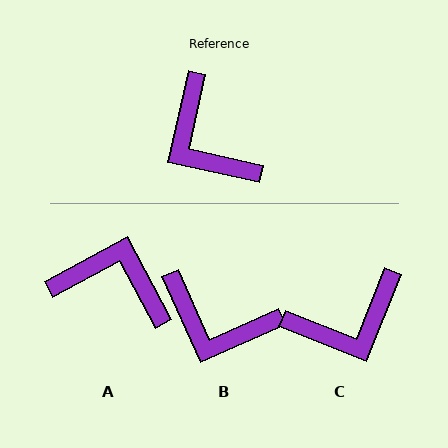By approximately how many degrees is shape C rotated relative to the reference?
Approximately 81 degrees counter-clockwise.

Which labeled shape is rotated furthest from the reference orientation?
A, about 139 degrees away.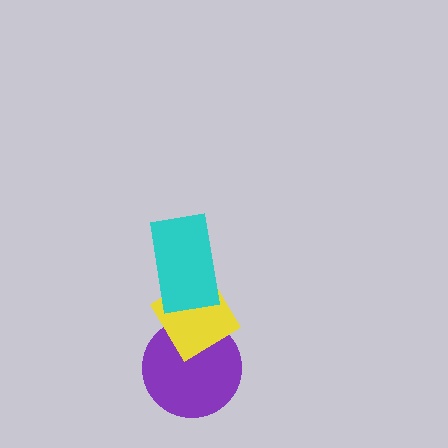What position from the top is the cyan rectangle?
The cyan rectangle is 1st from the top.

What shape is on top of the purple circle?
The yellow diamond is on top of the purple circle.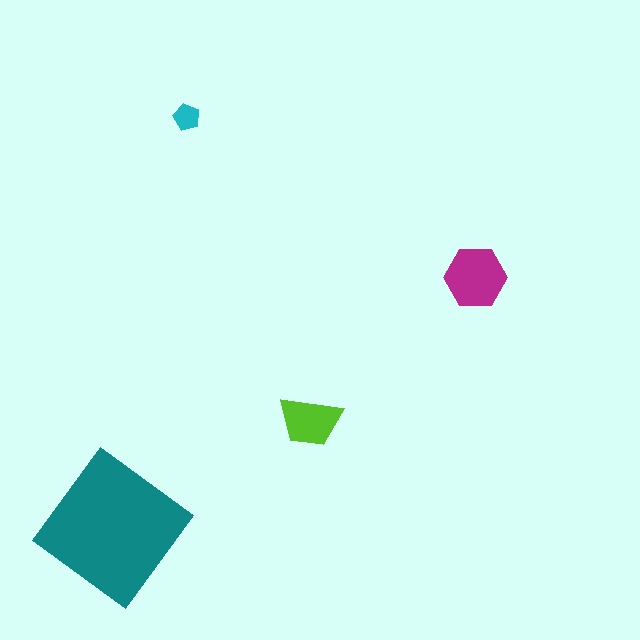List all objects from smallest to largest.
The cyan pentagon, the lime trapezoid, the magenta hexagon, the teal diamond.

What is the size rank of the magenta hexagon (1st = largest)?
2nd.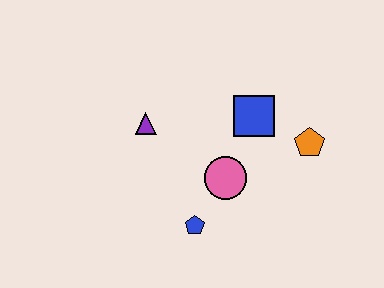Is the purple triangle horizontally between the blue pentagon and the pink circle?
No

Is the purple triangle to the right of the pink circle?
No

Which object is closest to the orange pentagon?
The blue square is closest to the orange pentagon.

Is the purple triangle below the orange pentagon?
No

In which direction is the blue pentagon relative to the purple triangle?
The blue pentagon is below the purple triangle.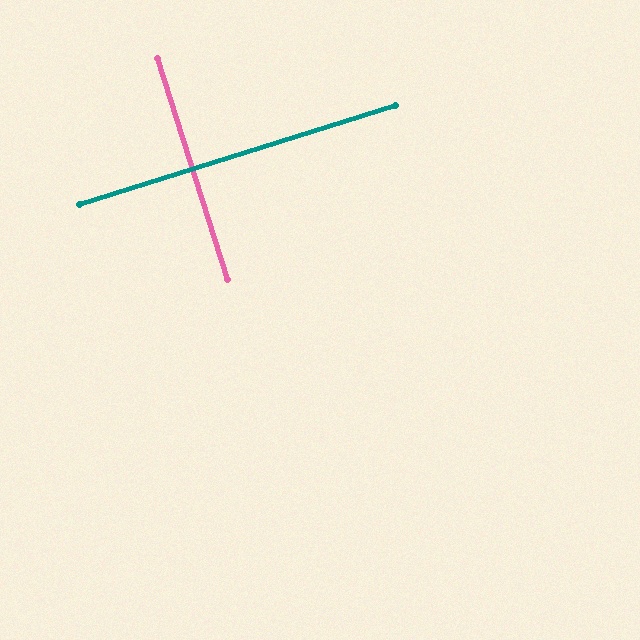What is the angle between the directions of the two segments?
Approximately 90 degrees.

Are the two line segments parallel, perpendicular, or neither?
Perpendicular — they meet at approximately 90°.